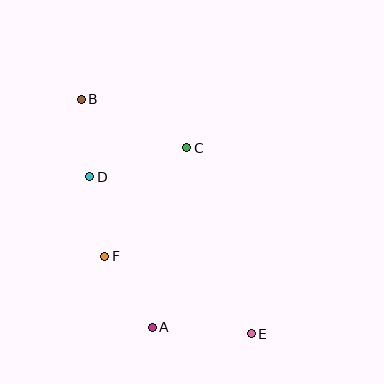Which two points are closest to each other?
Points B and D are closest to each other.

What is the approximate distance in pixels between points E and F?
The distance between E and F is approximately 166 pixels.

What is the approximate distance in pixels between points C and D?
The distance between C and D is approximately 101 pixels.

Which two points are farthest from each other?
Points B and E are farthest from each other.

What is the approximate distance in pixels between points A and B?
The distance between A and B is approximately 239 pixels.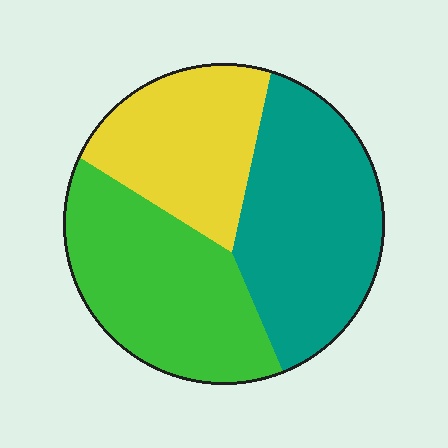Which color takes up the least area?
Yellow, at roughly 25%.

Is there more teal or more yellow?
Teal.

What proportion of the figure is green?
Green covers around 35% of the figure.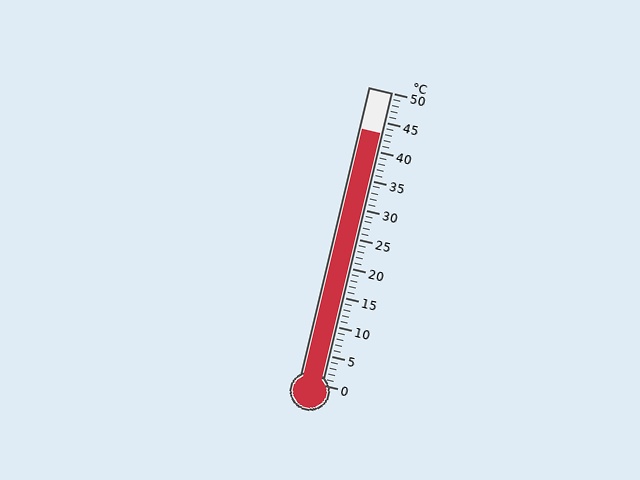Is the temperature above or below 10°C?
The temperature is above 10°C.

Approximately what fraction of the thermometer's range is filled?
The thermometer is filled to approximately 85% of its range.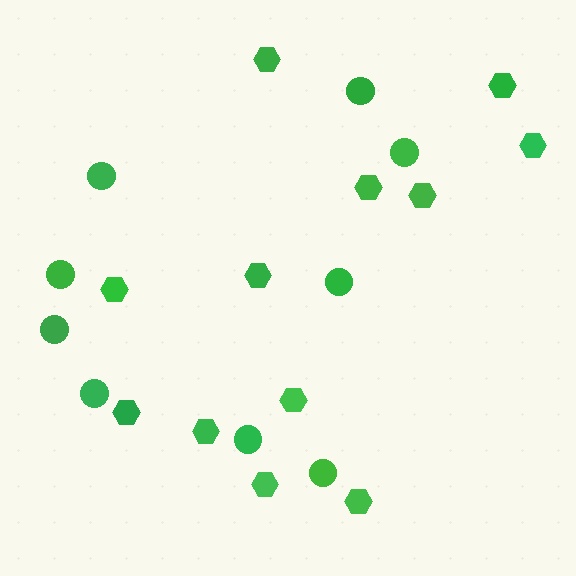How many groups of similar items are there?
There are 2 groups: one group of circles (9) and one group of hexagons (12).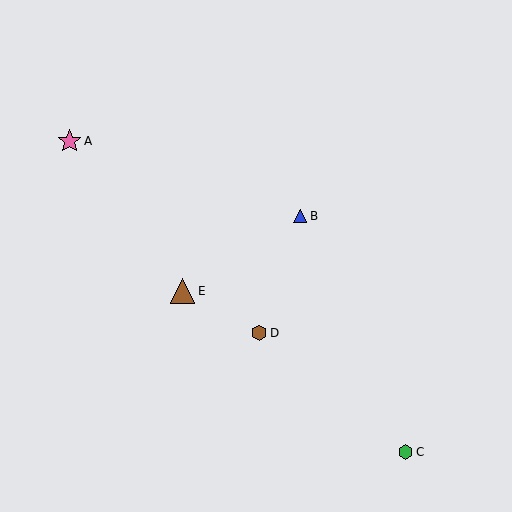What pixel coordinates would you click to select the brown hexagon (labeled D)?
Click at (259, 333) to select the brown hexagon D.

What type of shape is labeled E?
Shape E is a brown triangle.